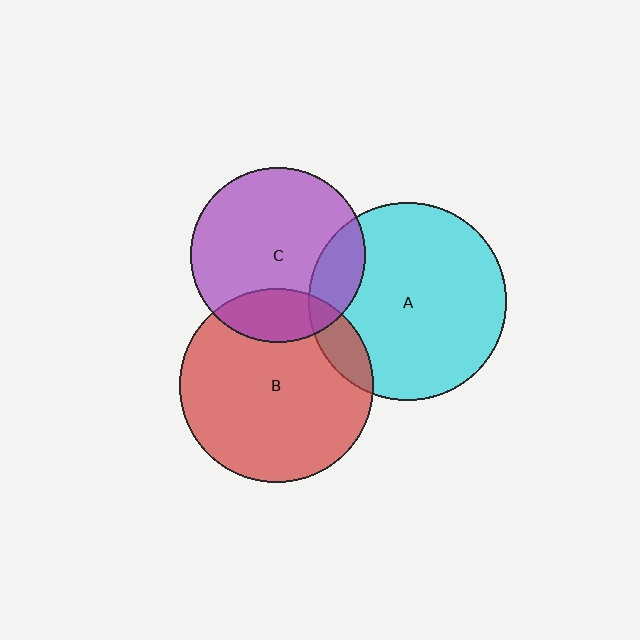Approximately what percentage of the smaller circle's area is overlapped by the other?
Approximately 10%.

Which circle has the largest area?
Circle A (cyan).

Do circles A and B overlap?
Yes.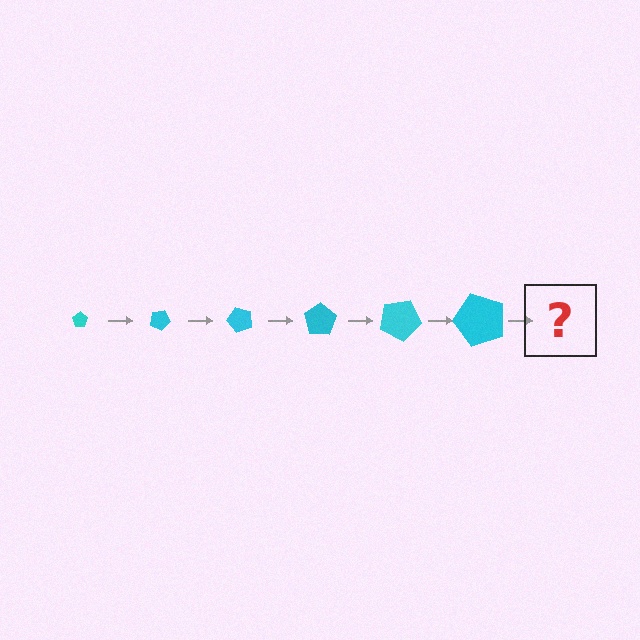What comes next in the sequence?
The next element should be a pentagon, larger than the previous one and rotated 150 degrees from the start.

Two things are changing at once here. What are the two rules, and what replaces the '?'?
The two rules are that the pentagon grows larger each step and it rotates 25 degrees each step. The '?' should be a pentagon, larger than the previous one and rotated 150 degrees from the start.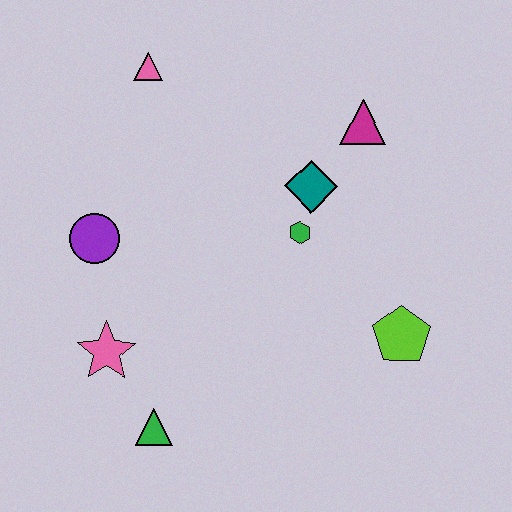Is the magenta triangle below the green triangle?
No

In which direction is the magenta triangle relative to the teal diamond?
The magenta triangle is above the teal diamond.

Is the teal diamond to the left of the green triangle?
No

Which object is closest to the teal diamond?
The green hexagon is closest to the teal diamond.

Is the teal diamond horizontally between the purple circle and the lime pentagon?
Yes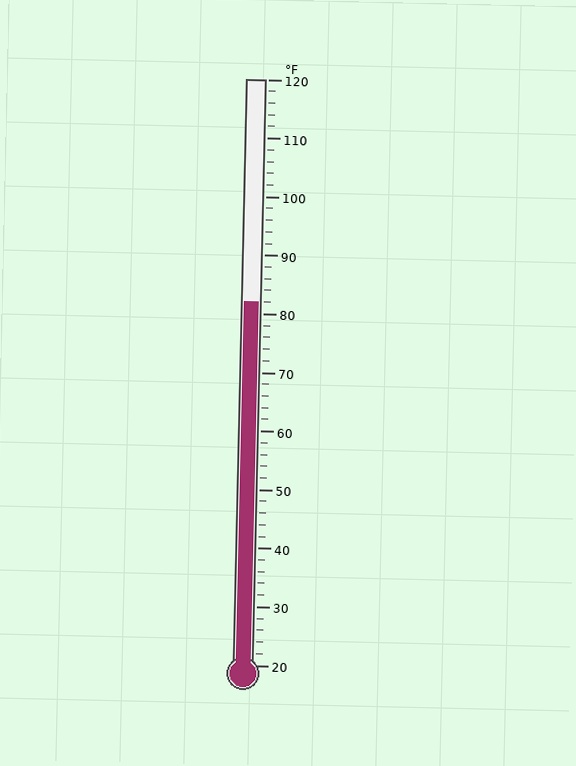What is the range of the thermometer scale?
The thermometer scale ranges from 20°F to 120°F.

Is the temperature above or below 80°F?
The temperature is above 80°F.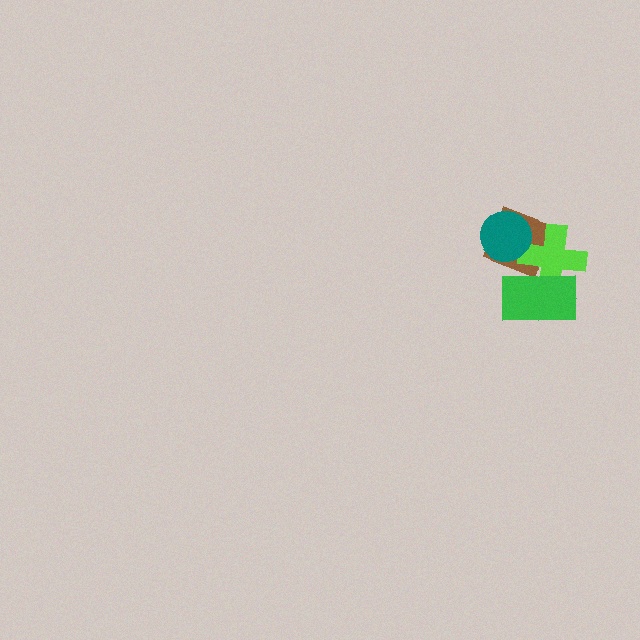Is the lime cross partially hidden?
Yes, it is partially covered by another shape.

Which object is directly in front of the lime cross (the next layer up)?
The teal circle is directly in front of the lime cross.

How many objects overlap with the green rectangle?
2 objects overlap with the green rectangle.